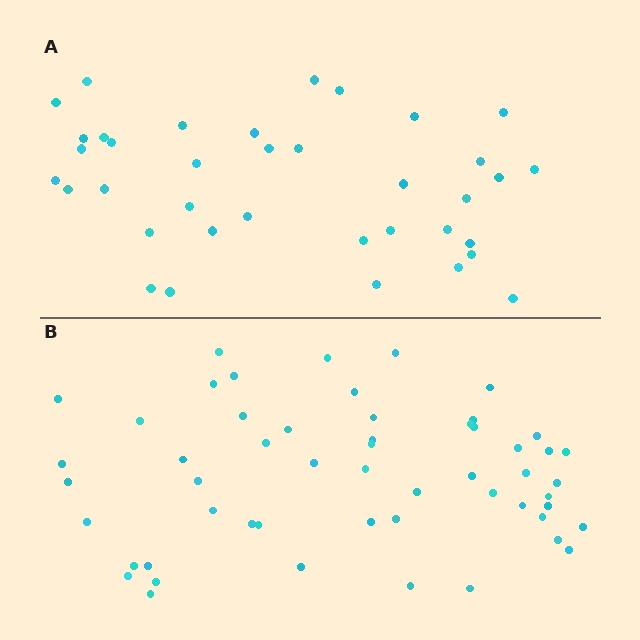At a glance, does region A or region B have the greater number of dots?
Region B (the bottom region) has more dots.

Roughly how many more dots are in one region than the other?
Region B has approximately 15 more dots than region A.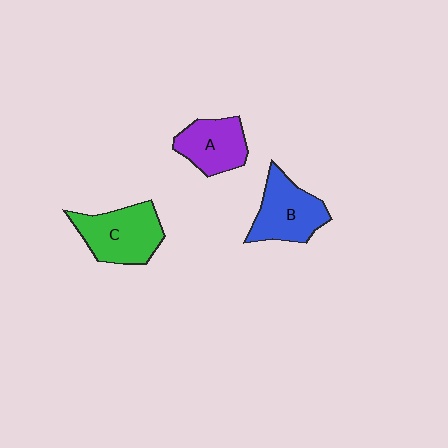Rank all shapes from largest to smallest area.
From largest to smallest: C (green), B (blue), A (purple).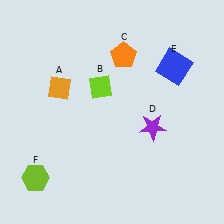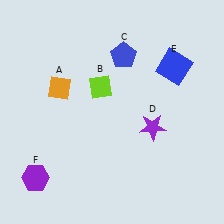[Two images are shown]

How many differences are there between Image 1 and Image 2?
There are 2 differences between the two images.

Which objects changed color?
C changed from orange to blue. F changed from lime to purple.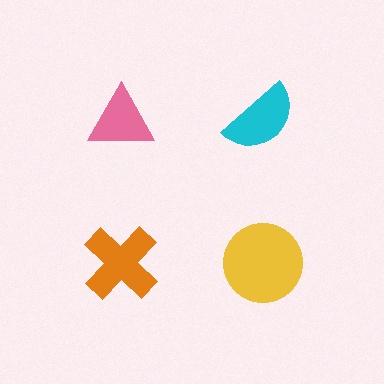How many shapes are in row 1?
2 shapes.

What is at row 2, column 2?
A yellow circle.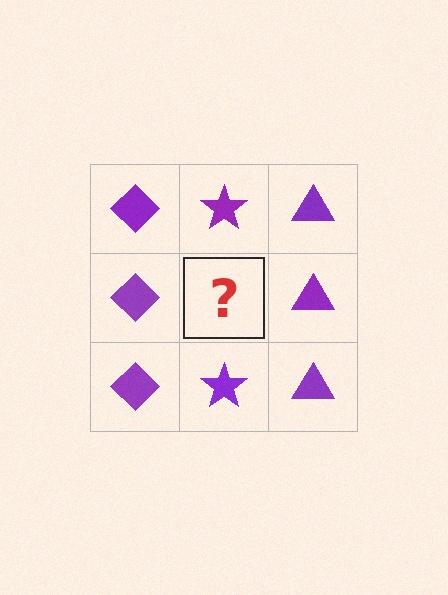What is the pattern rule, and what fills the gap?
The rule is that each column has a consistent shape. The gap should be filled with a purple star.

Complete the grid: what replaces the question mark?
The question mark should be replaced with a purple star.